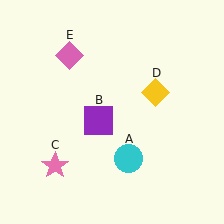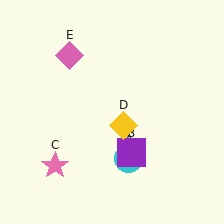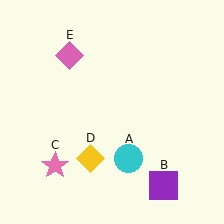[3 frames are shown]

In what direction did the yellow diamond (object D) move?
The yellow diamond (object D) moved down and to the left.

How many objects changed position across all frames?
2 objects changed position: purple square (object B), yellow diamond (object D).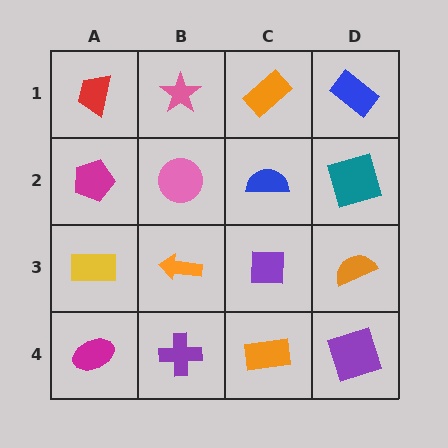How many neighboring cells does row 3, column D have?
3.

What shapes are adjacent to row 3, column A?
A magenta pentagon (row 2, column A), a magenta ellipse (row 4, column A), an orange arrow (row 3, column B).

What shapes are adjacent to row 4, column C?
A purple square (row 3, column C), a purple cross (row 4, column B), a purple square (row 4, column D).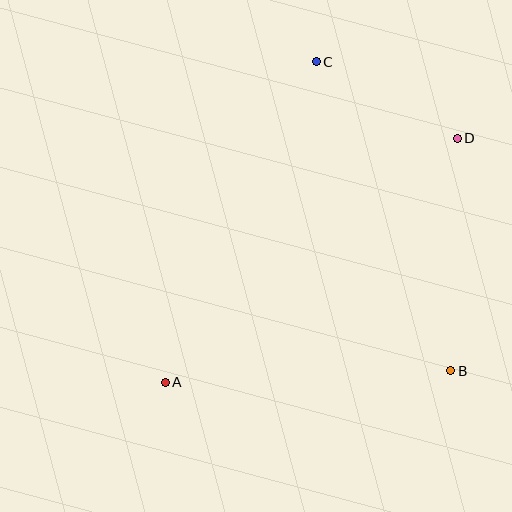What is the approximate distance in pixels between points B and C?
The distance between B and C is approximately 337 pixels.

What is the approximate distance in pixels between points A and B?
The distance between A and B is approximately 286 pixels.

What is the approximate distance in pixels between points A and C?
The distance between A and C is approximately 355 pixels.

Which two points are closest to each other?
Points C and D are closest to each other.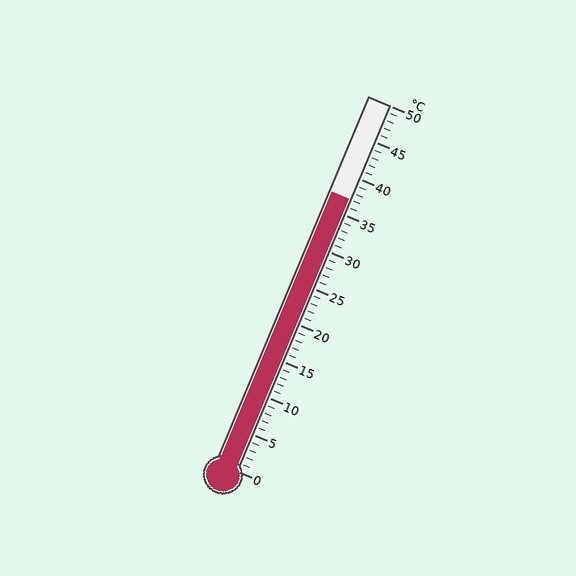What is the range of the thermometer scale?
The thermometer scale ranges from 0°C to 50°C.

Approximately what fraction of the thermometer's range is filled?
The thermometer is filled to approximately 75% of its range.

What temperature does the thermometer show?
The thermometer shows approximately 37°C.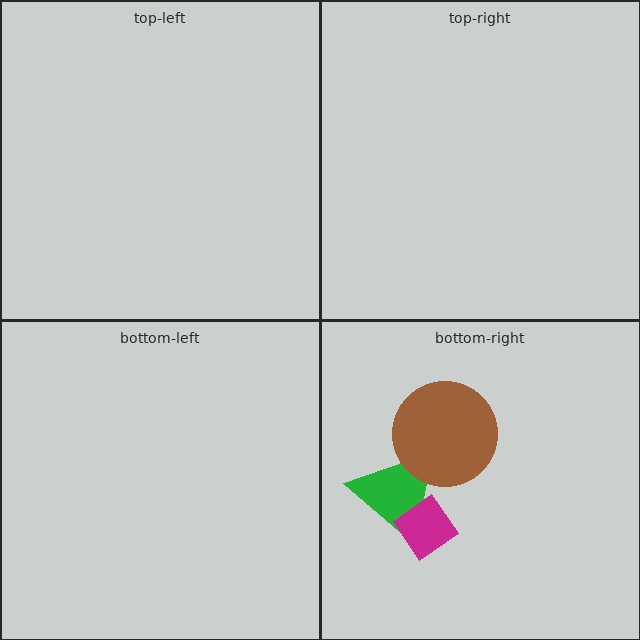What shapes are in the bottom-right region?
The green triangle, the magenta diamond, the brown circle.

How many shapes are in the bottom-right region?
3.